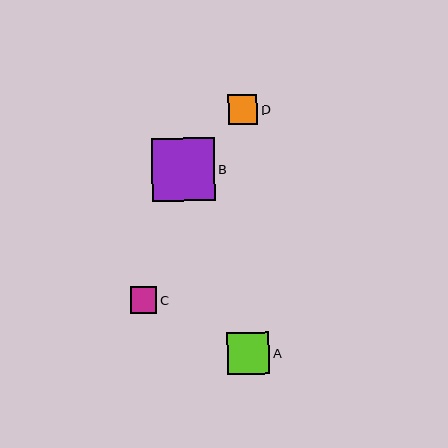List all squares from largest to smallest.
From largest to smallest: B, A, D, C.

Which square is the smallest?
Square C is the smallest with a size of approximately 26 pixels.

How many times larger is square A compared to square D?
Square A is approximately 1.4 times the size of square D.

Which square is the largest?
Square B is the largest with a size of approximately 63 pixels.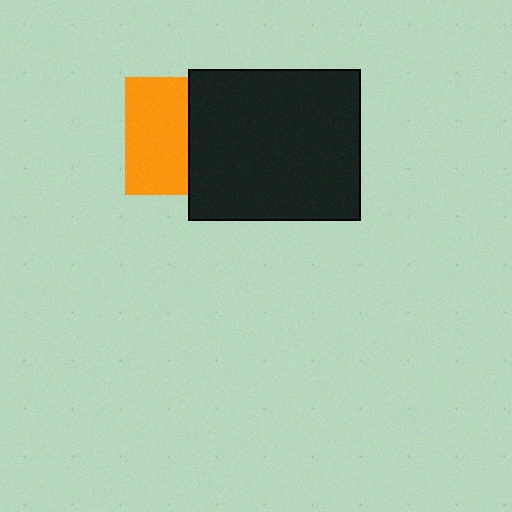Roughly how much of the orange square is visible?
About half of it is visible (roughly 53%).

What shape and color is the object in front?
The object in front is a black rectangle.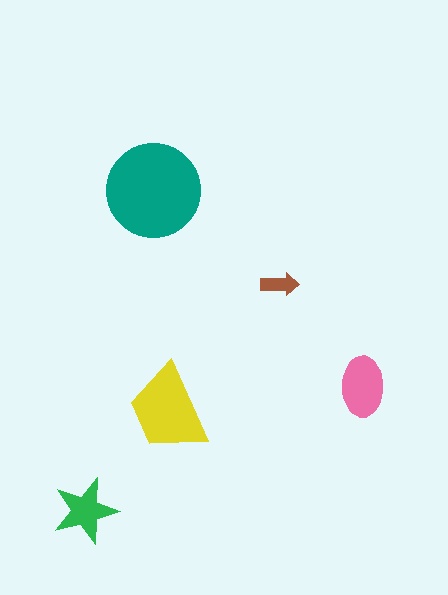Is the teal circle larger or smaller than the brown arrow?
Larger.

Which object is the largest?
The teal circle.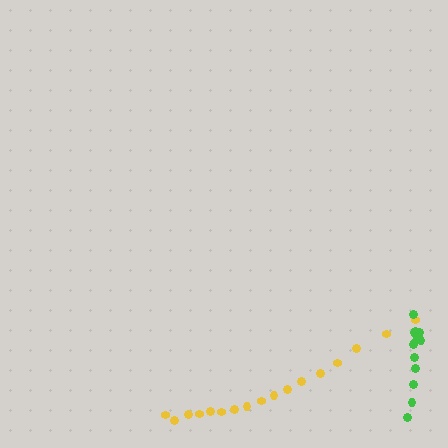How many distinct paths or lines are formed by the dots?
There are 2 distinct paths.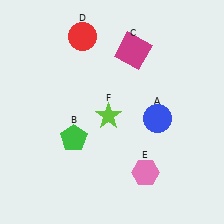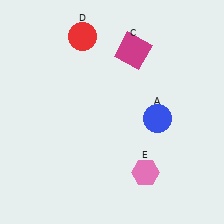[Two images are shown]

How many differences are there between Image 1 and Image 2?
There are 2 differences between the two images.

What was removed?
The lime star (F), the green pentagon (B) were removed in Image 2.